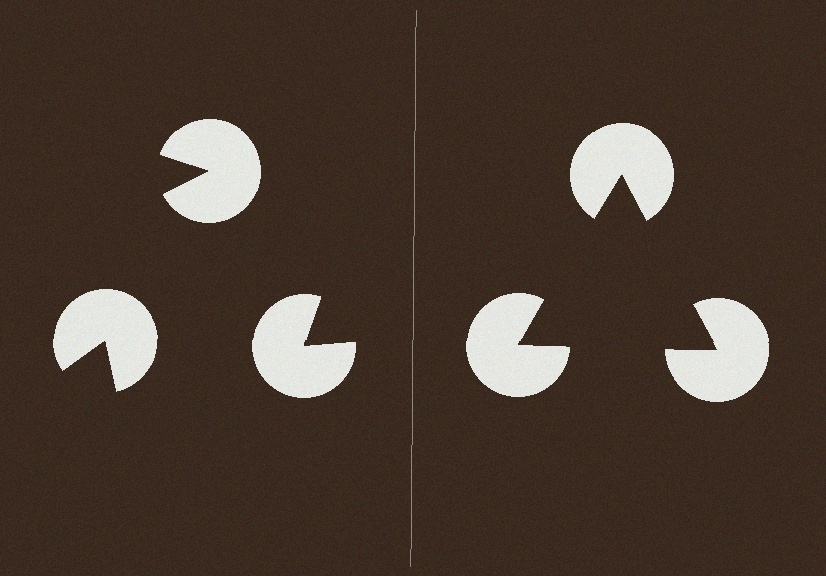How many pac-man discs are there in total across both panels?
6 — 3 on each side.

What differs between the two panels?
The pac-man discs are positioned identically on both sides; only the wedge orientations differ. On the right they align to a triangle; on the left they are misaligned.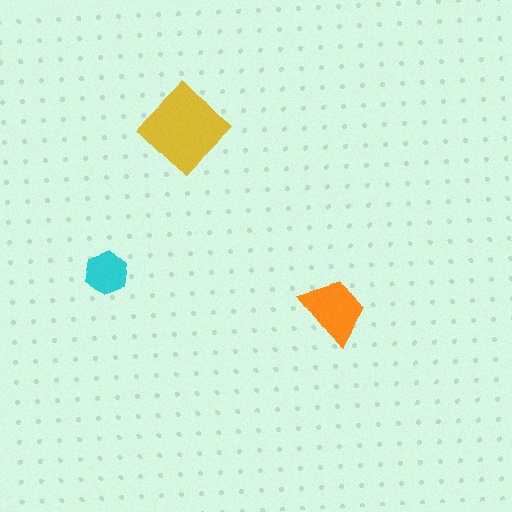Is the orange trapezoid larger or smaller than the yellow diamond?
Smaller.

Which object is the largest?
The yellow diamond.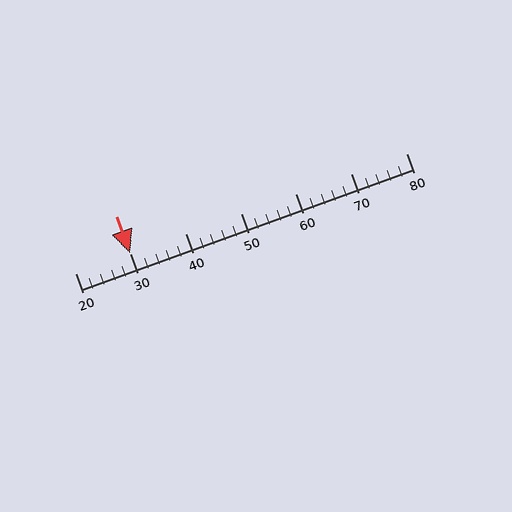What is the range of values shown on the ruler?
The ruler shows values from 20 to 80.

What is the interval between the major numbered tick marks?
The major tick marks are spaced 10 units apart.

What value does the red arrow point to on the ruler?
The red arrow points to approximately 30.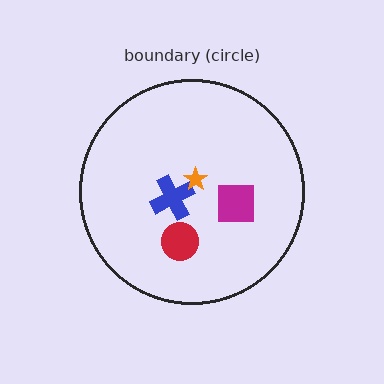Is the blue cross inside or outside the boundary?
Inside.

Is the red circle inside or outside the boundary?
Inside.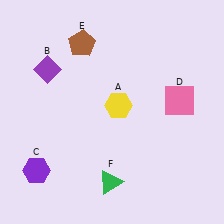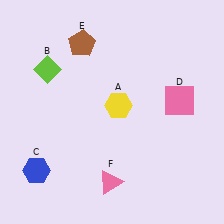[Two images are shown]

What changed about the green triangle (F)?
In Image 1, F is green. In Image 2, it changed to pink.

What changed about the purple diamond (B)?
In Image 1, B is purple. In Image 2, it changed to lime.